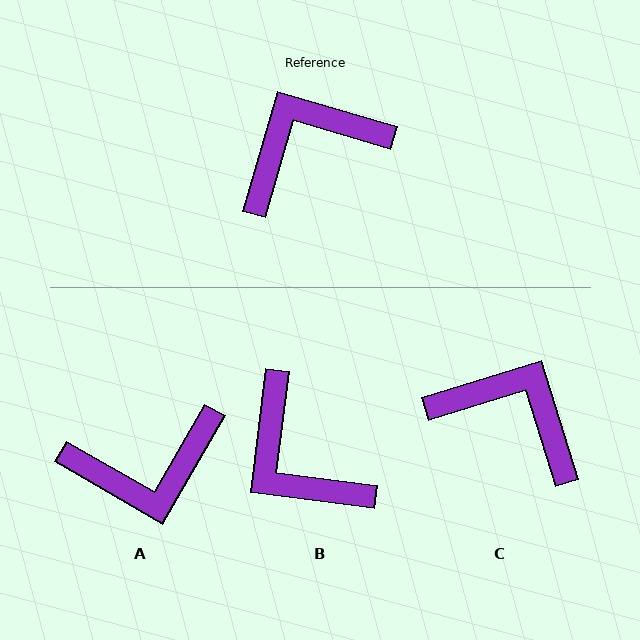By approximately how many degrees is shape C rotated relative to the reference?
Approximately 56 degrees clockwise.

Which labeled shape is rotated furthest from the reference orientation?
A, about 166 degrees away.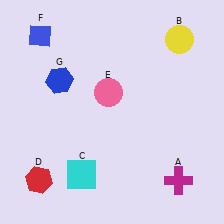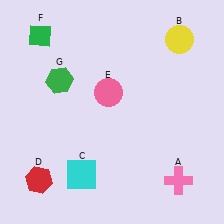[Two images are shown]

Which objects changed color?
A changed from magenta to pink. F changed from blue to green. G changed from blue to green.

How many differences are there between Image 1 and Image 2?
There are 3 differences between the two images.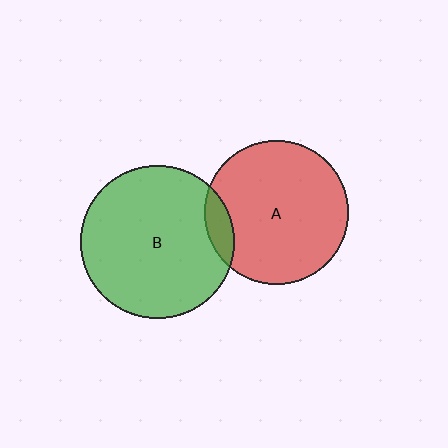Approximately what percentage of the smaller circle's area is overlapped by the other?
Approximately 10%.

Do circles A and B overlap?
Yes.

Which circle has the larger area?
Circle B (green).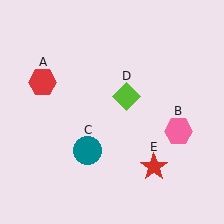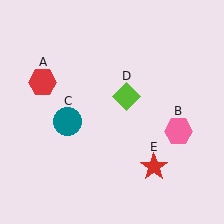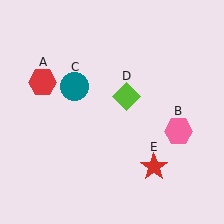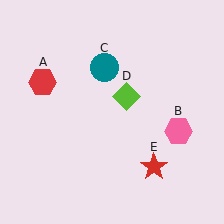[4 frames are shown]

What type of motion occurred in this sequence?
The teal circle (object C) rotated clockwise around the center of the scene.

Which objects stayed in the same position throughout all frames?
Red hexagon (object A) and pink hexagon (object B) and lime diamond (object D) and red star (object E) remained stationary.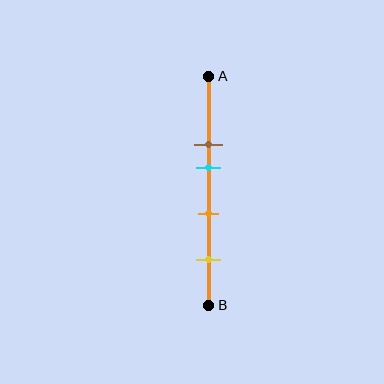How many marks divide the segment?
There are 4 marks dividing the segment.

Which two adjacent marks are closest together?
The brown and cyan marks are the closest adjacent pair.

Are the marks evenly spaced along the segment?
No, the marks are not evenly spaced.